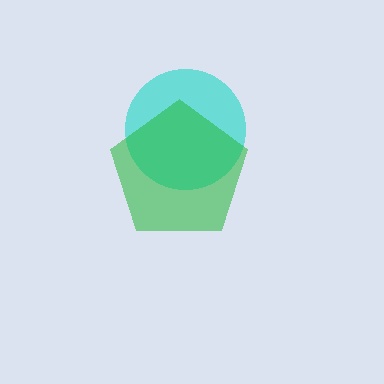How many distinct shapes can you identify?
There are 2 distinct shapes: a cyan circle, a green pentagon.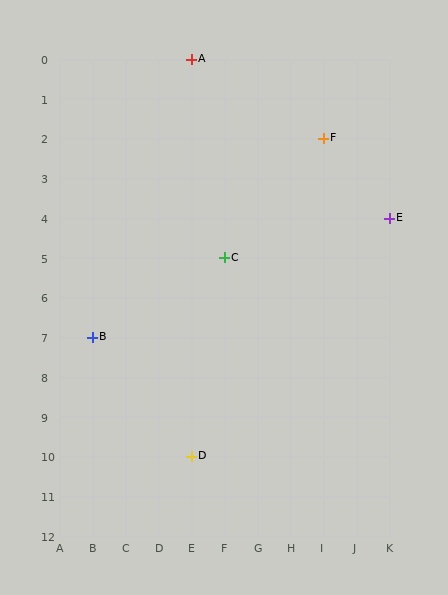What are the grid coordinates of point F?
Point F is at grid coordinates (I, 2).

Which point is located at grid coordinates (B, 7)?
Point B is at (B, 7).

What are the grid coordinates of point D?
Point D is at grid coordinates (E, 10).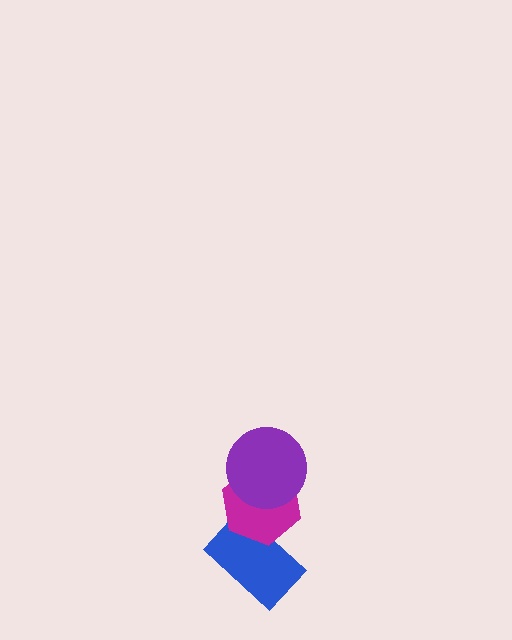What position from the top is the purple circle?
The purple circle is 1st from the top.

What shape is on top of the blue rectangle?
The magenta hexagon is on top of the blue rectangle.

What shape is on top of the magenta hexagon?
The purple circle is on top of the magenta hexagon.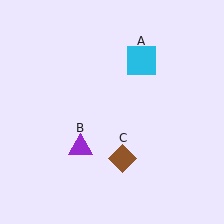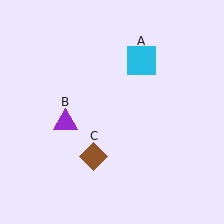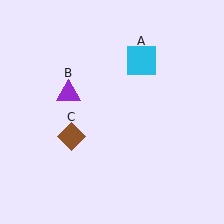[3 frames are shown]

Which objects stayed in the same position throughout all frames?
Cyan square (object A) remained stationary.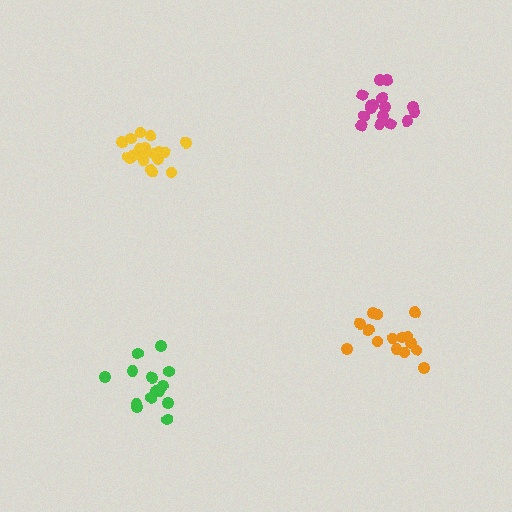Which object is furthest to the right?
The orange cluster is rightmost.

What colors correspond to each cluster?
The clusters are colored: green, magenta, orange, yellow.